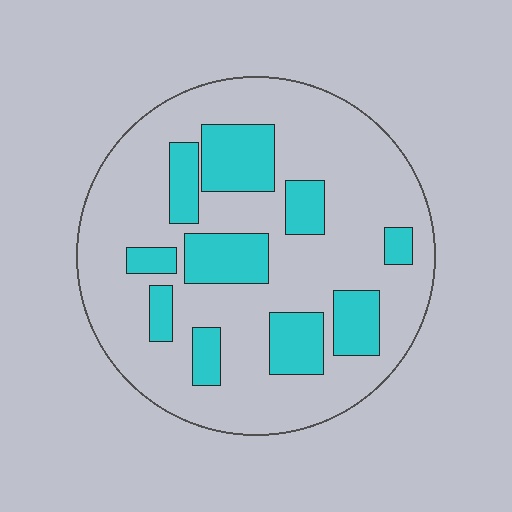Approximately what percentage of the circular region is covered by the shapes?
Approximately 25%.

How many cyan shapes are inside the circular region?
10.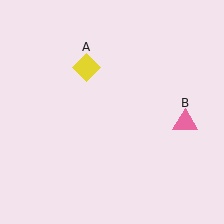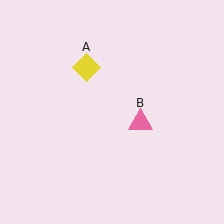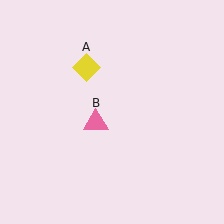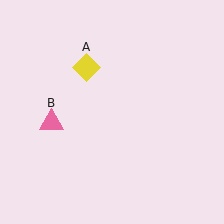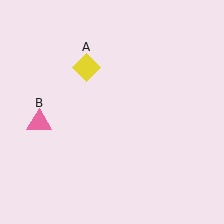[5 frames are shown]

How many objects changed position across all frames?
1 object changed position: pink triangle (object B).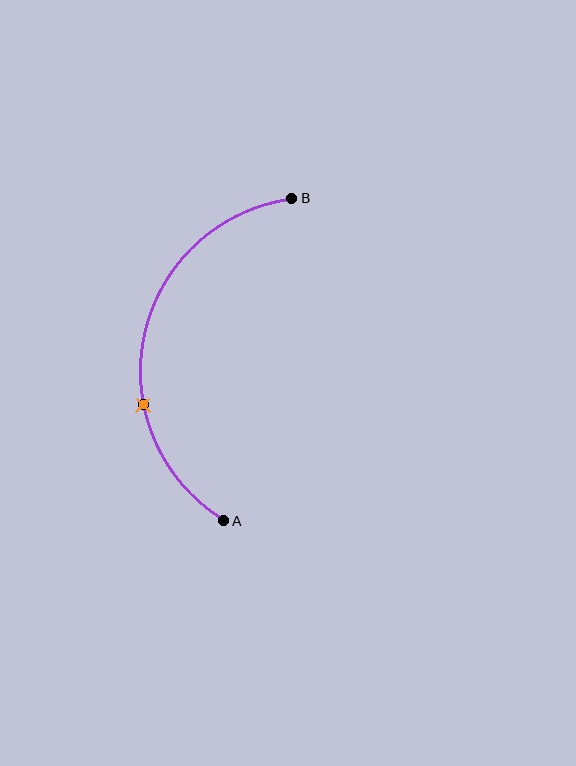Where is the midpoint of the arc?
The arc midpoint is the point on the curve farthest from the straight line joining A and B. It sits to the left of that line.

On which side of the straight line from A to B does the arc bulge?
The arc bulges to the left of the straight line connecting A and B.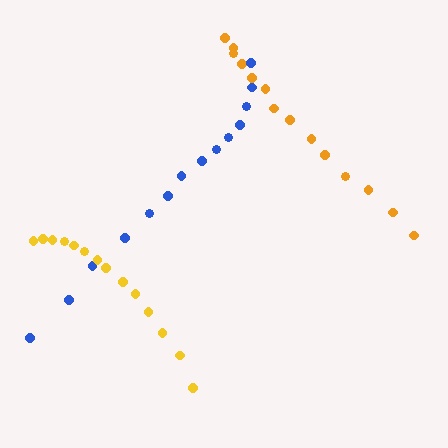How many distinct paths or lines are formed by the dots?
There are 3 distinct paths.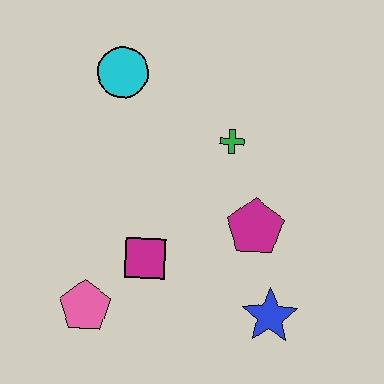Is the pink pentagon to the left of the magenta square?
Yes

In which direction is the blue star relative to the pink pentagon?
The blue star is to the right of the pink pentagon.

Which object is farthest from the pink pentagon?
The cyan circle is farthest from the pink pentagon.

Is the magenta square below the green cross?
Yes